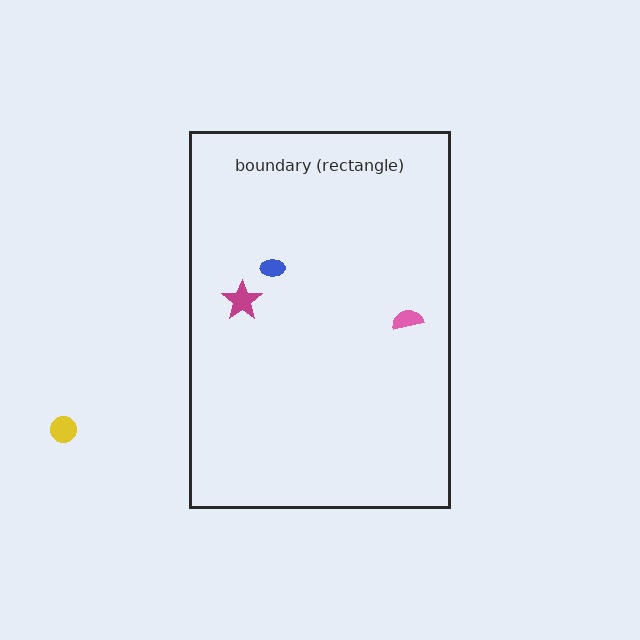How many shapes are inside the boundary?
3 inside, 1 outside.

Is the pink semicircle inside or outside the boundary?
Inside.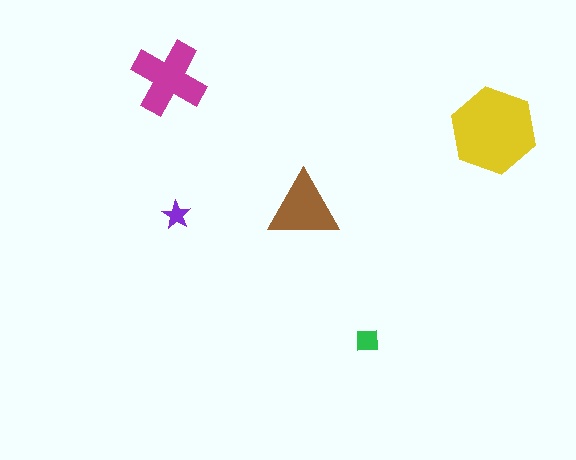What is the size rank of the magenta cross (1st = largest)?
2nd.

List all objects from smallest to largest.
The purple star, the green square, the brown triangle, the magenta cross, the yellow hexagon.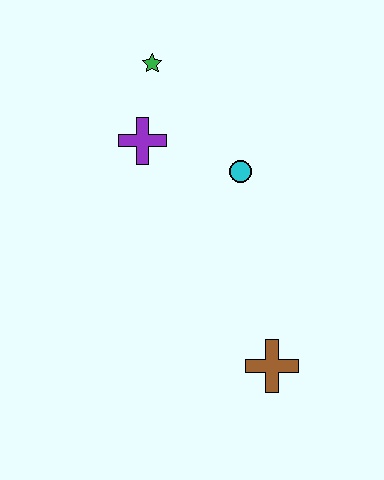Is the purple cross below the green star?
Yes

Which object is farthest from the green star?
The brown cross is farthest from the green star.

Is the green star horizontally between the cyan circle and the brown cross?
No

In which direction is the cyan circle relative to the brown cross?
The cyan circle is above the brown cross.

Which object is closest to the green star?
The purple cross is closest to the green star.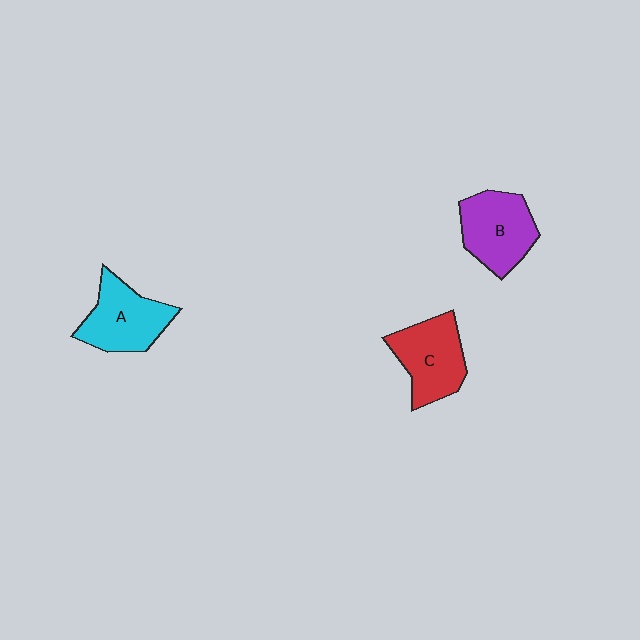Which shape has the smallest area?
Shape A (cyan).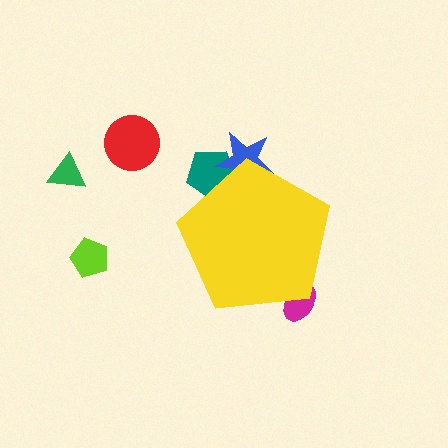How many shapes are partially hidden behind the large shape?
3 shapes are partially hidden.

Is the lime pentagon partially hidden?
No, the lime pentagon is fully visible.